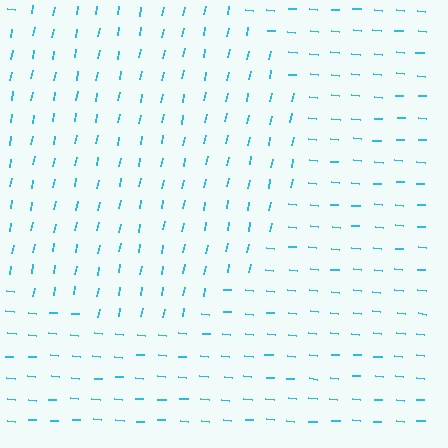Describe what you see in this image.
The image is filled with small cyan line segments. A circle region in the image has lines oriented differently from the surrounding lines, creating a visible texture boundary.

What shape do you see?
I see a circle.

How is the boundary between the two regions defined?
The boundary is defined purely by a change in line orientation (approximately 84 degrees difference). All lines are the same color and thickness.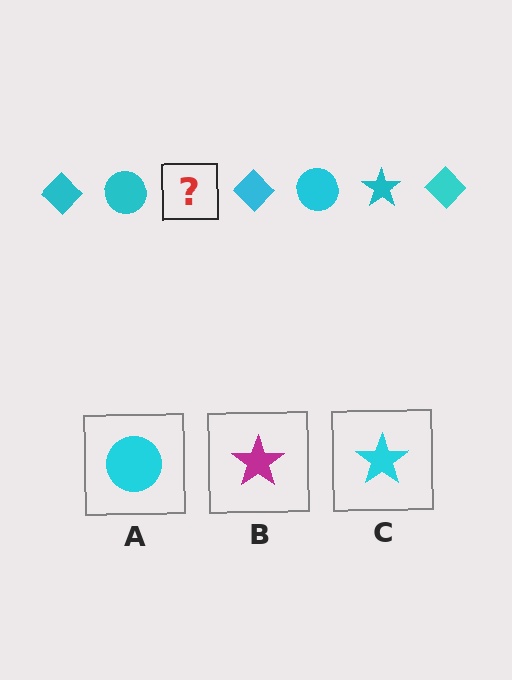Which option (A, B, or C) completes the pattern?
C.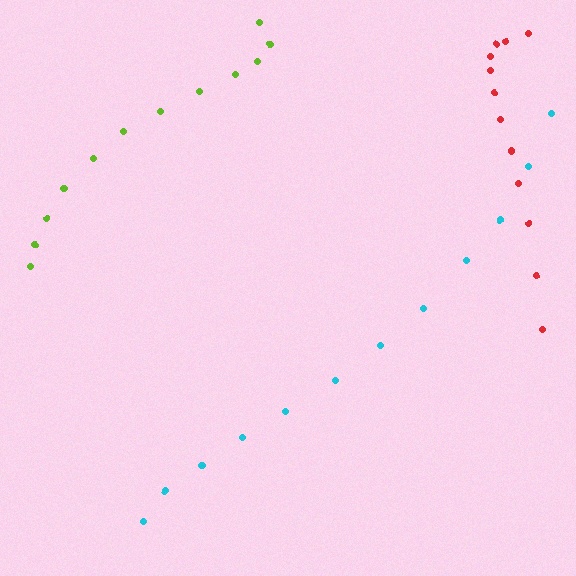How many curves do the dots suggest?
There are 3 distinct paths.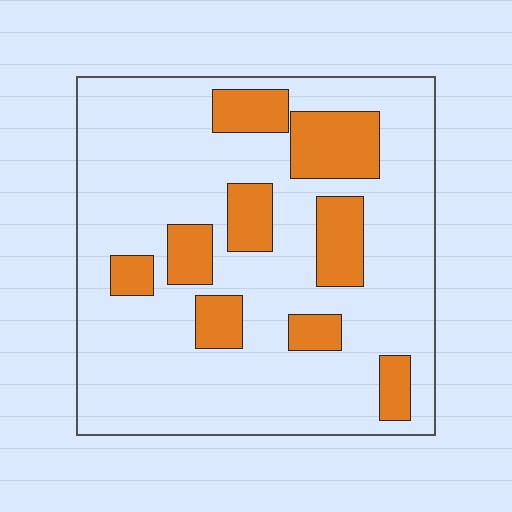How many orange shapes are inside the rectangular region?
9.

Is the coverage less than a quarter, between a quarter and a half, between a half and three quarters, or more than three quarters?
Less than a quarter.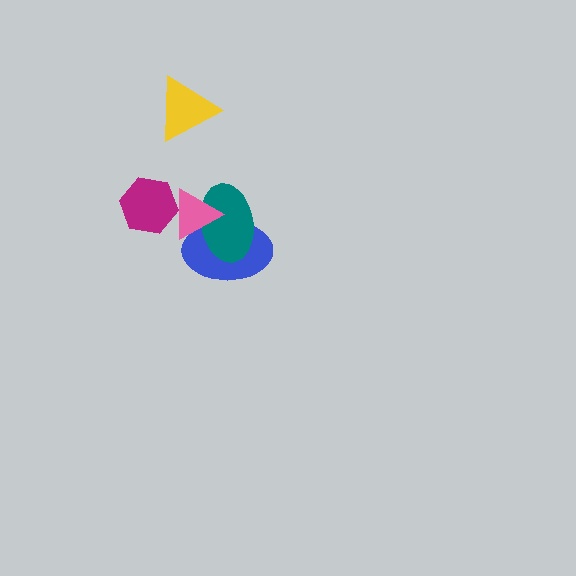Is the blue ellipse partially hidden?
Yes, it is partially covered by another shape.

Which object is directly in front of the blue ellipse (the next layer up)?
The teal ellipse is directly in front of the blue ellipse.